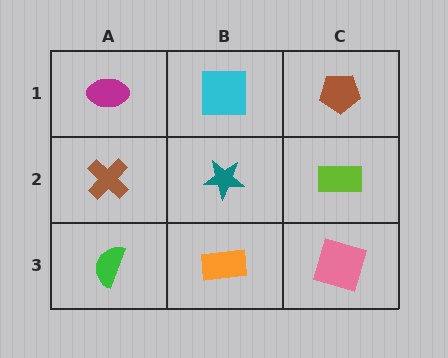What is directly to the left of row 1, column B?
A magenta ellipse.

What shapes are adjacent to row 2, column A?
A magenta ellipse (row 1, column A), a green semicircle (row 3, column A), a teal star (row 2, column B).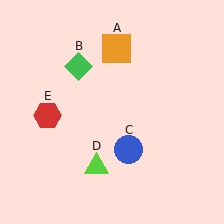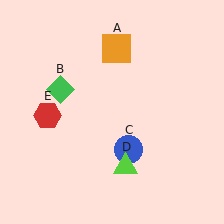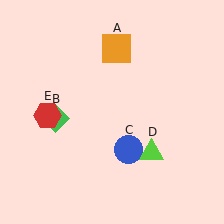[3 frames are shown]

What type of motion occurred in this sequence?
The green diamond (object B), lime triangle (object D) rotated counterclockwise around the center of the scene.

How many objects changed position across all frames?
2 objects changed position: green diamond (object B), lime triangle (object D).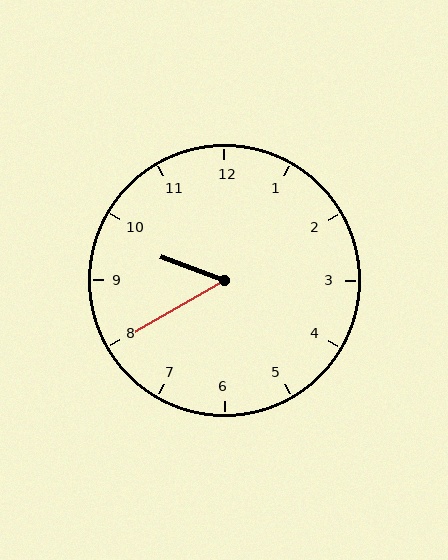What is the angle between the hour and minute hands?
Approximately 50 degrees.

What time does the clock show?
9:40.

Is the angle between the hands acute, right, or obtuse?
It is acute.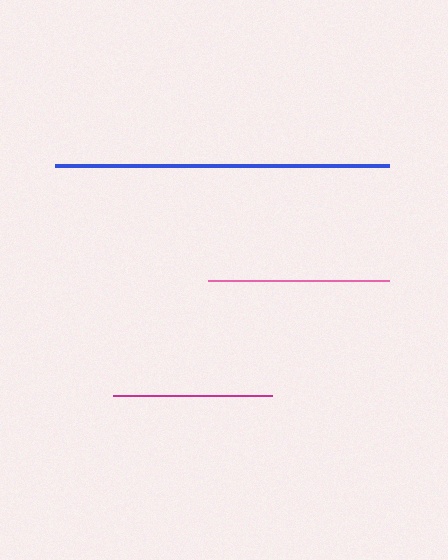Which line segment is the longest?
The blue line is the longest at approximately 334 pixels.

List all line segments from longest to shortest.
From longest to shortest: blue, pink, magenta.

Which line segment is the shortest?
The magenta line is the shortest at approximately 159 pixels.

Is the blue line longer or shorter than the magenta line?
The blue line is longer than the magenta line.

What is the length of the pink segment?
The pink segment is approximately 181 pixels long.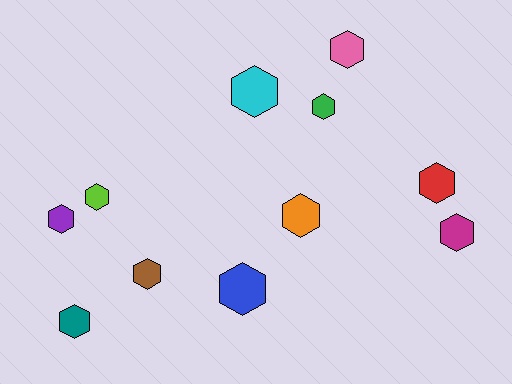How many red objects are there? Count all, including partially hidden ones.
There is 1 red object.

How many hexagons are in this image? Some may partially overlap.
There are 11 hexagons.